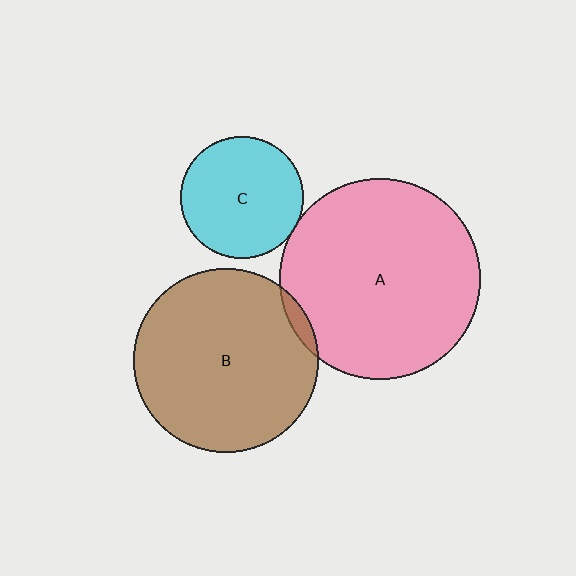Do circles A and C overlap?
Yes.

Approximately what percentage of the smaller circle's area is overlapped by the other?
Approximately 5%.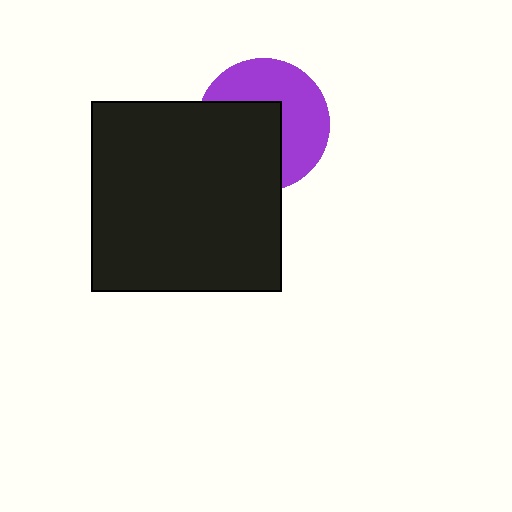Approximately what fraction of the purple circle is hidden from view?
Roughly 47% of the purple circle is hidden behind the black square.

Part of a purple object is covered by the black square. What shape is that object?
It is a circle.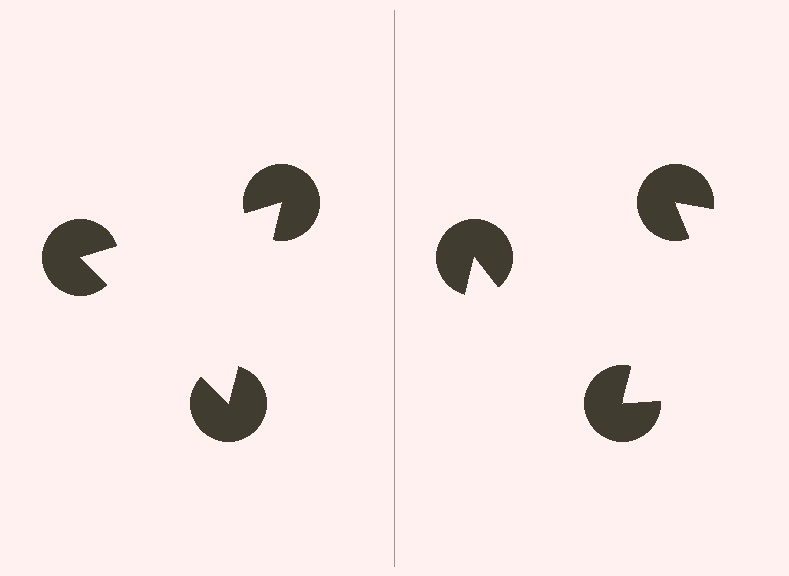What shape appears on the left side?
An illusory triangle.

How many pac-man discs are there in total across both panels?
6 — 3 on each side.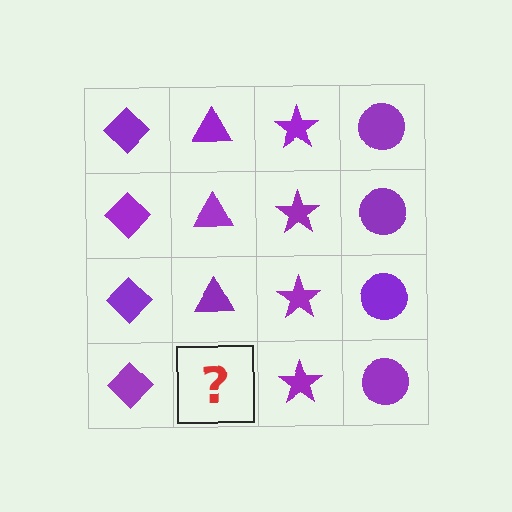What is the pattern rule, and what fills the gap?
The rule is that each column has a consistent shape. The gap should be filled with a purple triangle.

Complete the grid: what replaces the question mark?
The question mark should be replaced with a purple triangle.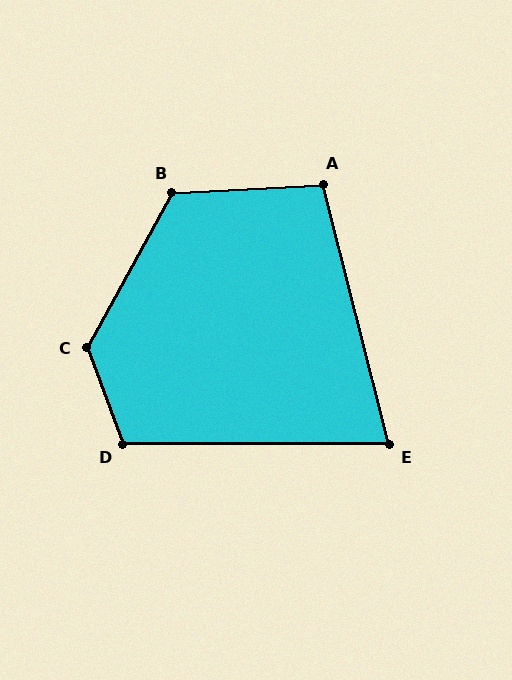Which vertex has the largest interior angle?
C, at approximately 131 degrees.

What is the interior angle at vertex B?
Approximately 122 degrees (obtuse).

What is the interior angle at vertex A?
Approximately 101 degrees (obtuse).